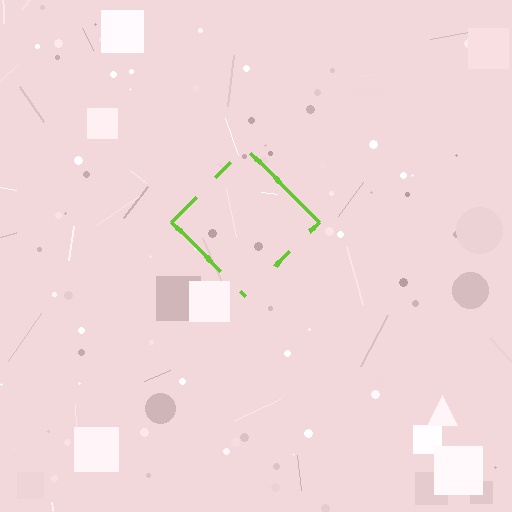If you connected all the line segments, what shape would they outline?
They would outline a diamond.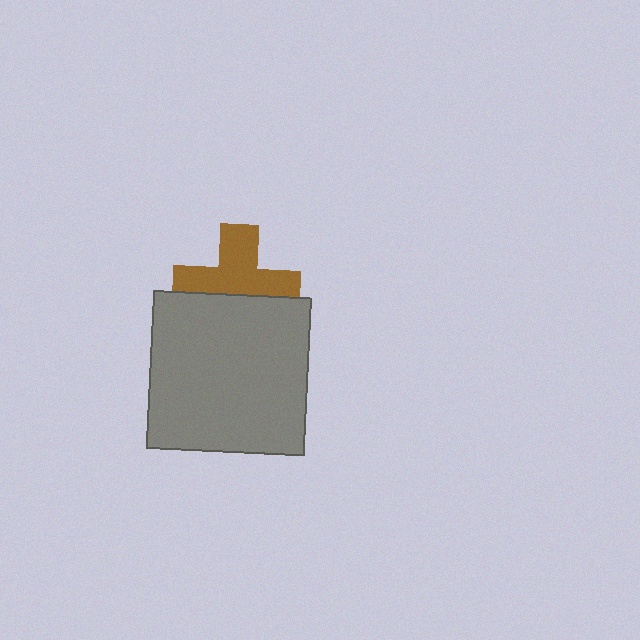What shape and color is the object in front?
The object in front is a gray square.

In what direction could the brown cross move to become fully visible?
The brown cross could move up. That would shift it out from behind the gray square entirely.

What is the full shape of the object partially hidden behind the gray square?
The partially hidden object is a brown cross.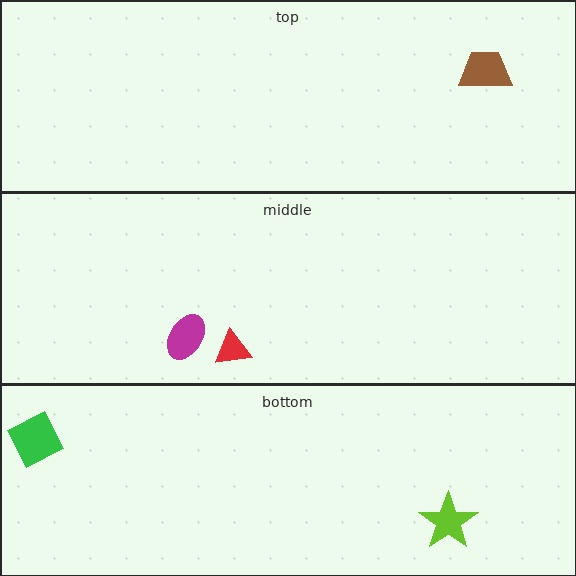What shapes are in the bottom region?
The green diamond, the lime star.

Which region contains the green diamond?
The bottom region.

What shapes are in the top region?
The brown trapezoid.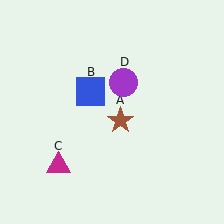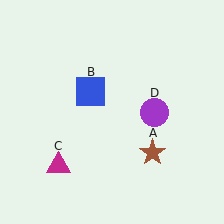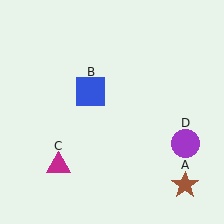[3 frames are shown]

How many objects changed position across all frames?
2 objects changed position: brown star (object A), purple circle (object D).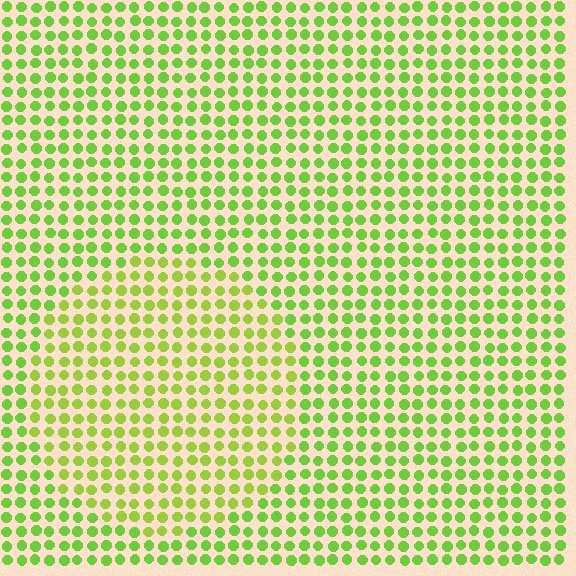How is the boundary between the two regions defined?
The boundary is defined purely by a slight shift in hue (about 18 degrees). Spacing, size, and orientation are identical on both sides.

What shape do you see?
I see a circle.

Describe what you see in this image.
The image is filled with small lime elements in a uniform arrangement. A circle-shaped region is visible where the elements are tinted to a slightly different hue, forming a subtle color boundary.